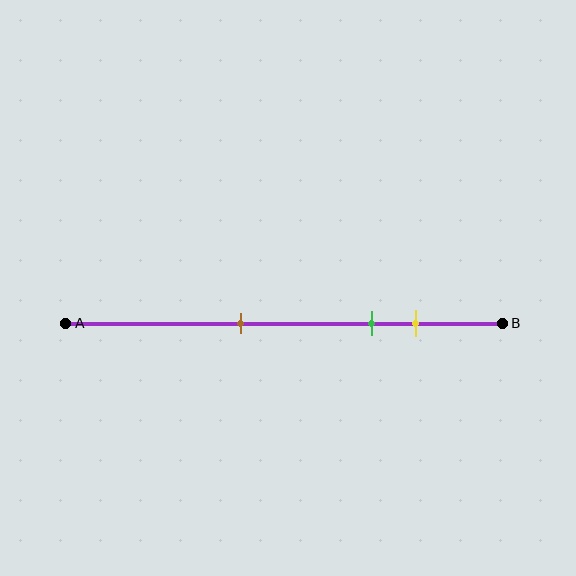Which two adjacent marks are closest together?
The green and yellow marks are the closest adjacent pair.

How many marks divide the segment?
There are 3 marks dividing the segment.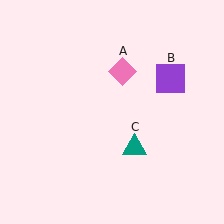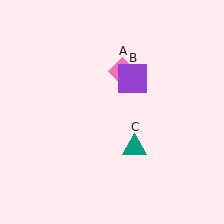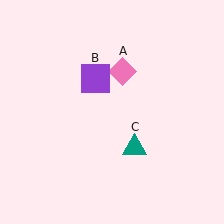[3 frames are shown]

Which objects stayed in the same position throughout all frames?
Pink diamond (object A) and teal triangle (object C) remained stationary.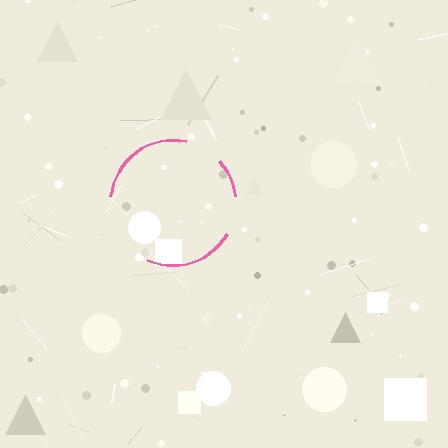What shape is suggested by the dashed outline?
The dashed outline suggests a circle.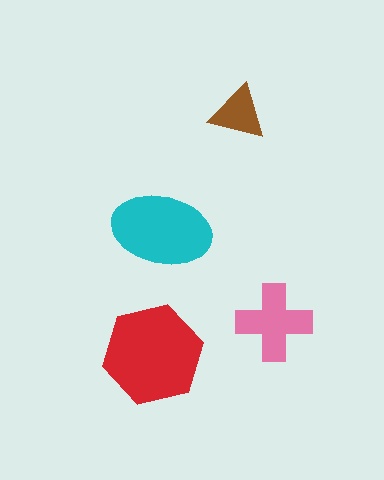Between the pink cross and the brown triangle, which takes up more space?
The pink cross.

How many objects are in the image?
There are 4 objects in the image.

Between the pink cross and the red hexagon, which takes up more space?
The red hexagon.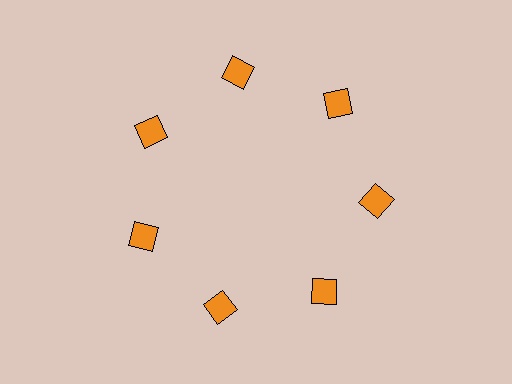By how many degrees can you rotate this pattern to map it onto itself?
The pattern maps onto itself every 51 degrees of rotation.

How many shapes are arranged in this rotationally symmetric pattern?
There are 7 shapes, arranged in 7 groups of 1.